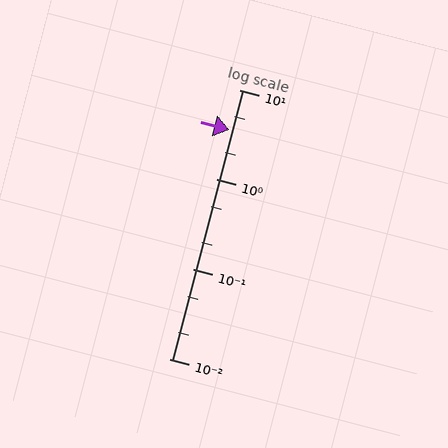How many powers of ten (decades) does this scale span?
The scale spans 3 decades, from 0.01 to 10.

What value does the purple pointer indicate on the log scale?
The pointer indicates approximately 3.6.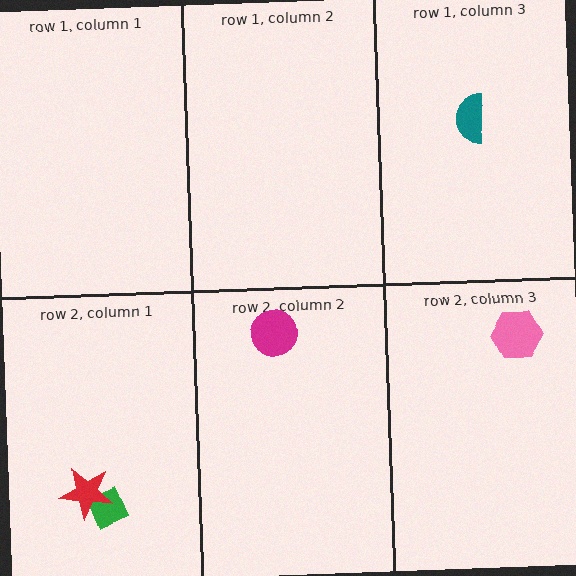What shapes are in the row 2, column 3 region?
The pink hexagon.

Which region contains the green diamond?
The row 2, column 1 region.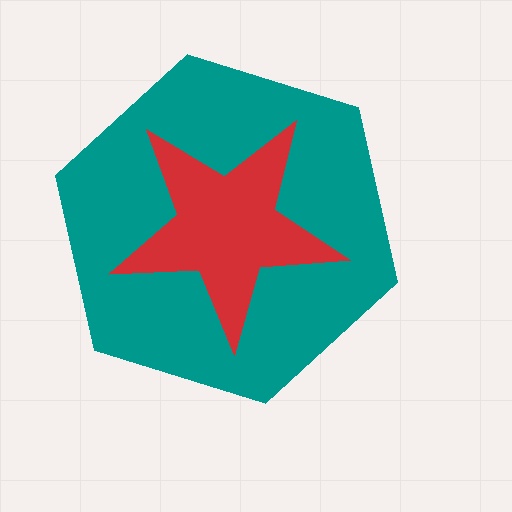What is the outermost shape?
The teal hexagon.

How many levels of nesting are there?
2.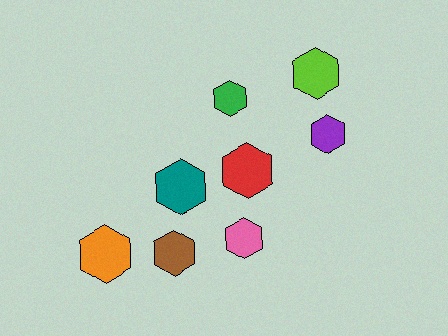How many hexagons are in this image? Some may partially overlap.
There are 8 hexagons.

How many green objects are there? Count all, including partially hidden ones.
There is 1 green object.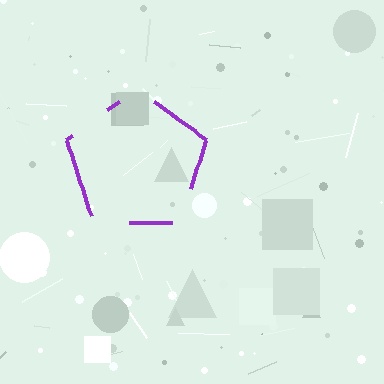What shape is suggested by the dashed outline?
The dashed outline suggests a pentagon.